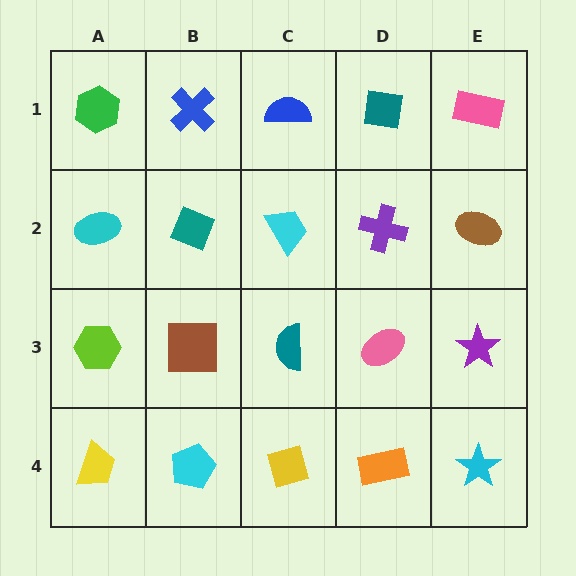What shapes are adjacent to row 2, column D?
A teal square (row 1, column D), a pink ellipse (row 3, column D), a cyan trapezoid (row 2, column C), a brown ellipse (row 2, column E).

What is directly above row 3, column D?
A purple cross.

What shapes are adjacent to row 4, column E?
A purple star (row 3, column E), an orange rectangle (row 4, column D).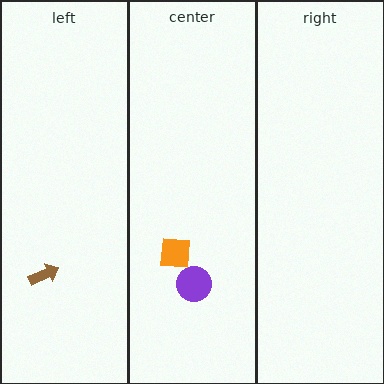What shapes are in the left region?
The brown arrow.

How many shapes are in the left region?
1.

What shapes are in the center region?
The purple circle, the orange square.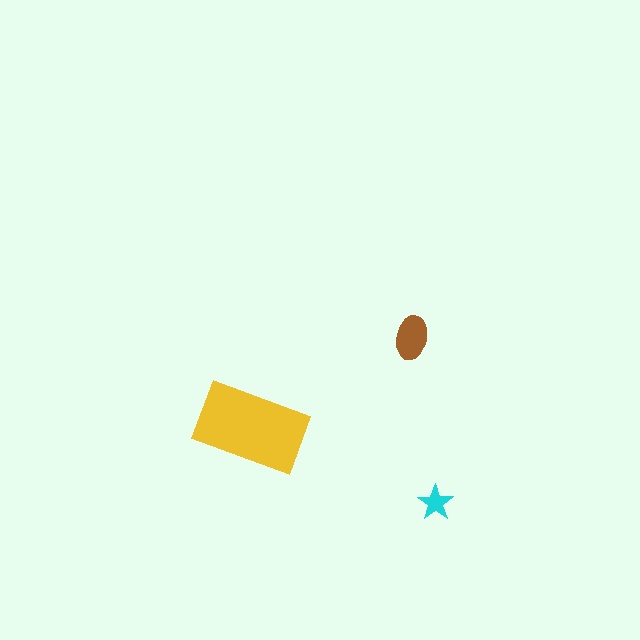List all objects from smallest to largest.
The cyan star, the brown ellipse, the yellow rectangle.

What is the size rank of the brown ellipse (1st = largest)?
2nd.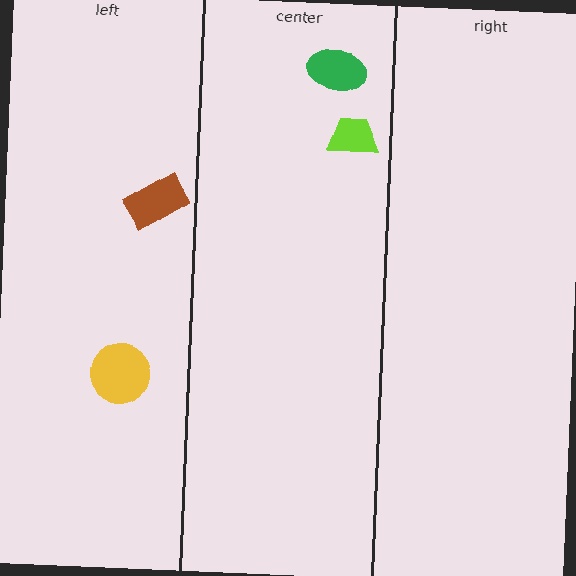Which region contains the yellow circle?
The left region.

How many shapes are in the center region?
2.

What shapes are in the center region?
The lime trapezoid, the green ellipse.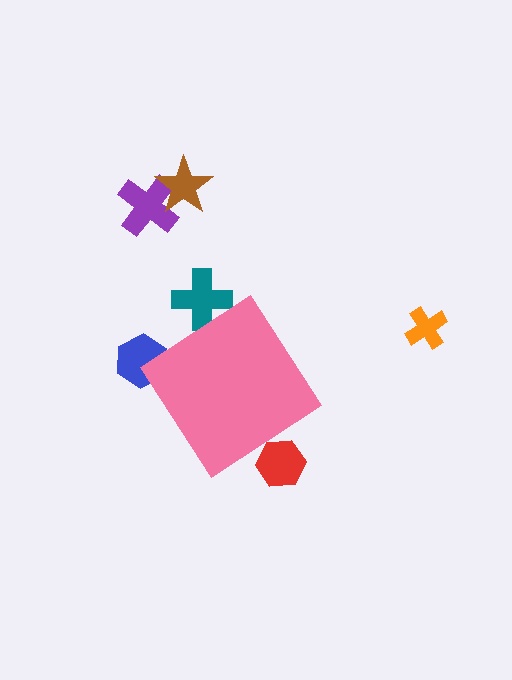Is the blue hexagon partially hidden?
Yes, the blue hexagon is partially hidden behind the pink diamond.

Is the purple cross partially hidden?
No, the purple cross is fully visible.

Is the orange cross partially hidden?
No, the orange cross is fully visible.